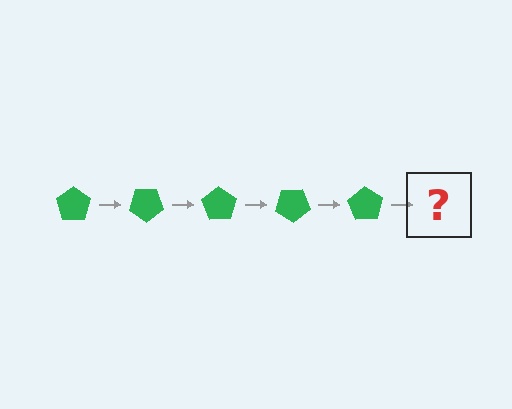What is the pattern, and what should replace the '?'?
The pattern is that the pentagon rotates 35 degrees each step. The '?' should be a green pentagon rotated 175 degrees.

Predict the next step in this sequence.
The next step is a green pentagon rotated 175 degrees.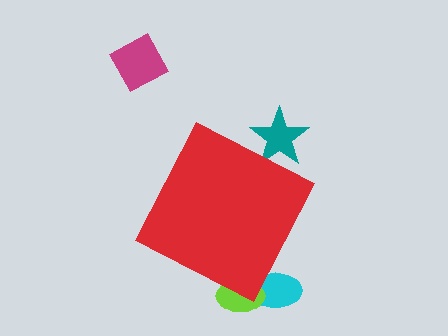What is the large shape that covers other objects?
A red diamond.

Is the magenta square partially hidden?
No, the magenta square is fully visible.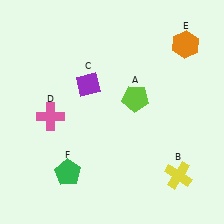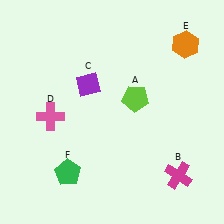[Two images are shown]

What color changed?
The cross (B) changed from yellow in Image 1 to magenta in Image 2.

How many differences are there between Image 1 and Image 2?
There is 1 difference between the two images.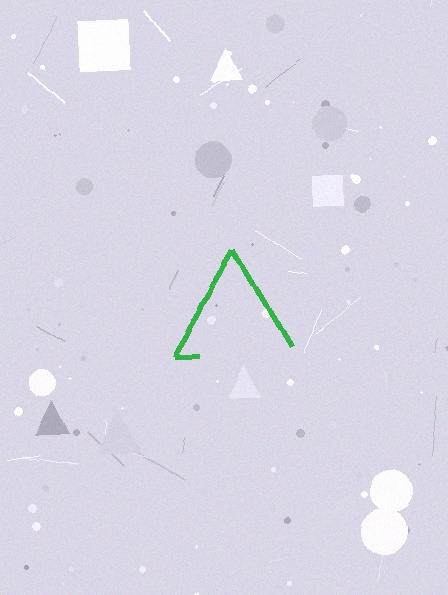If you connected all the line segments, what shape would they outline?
They would outline a triangle.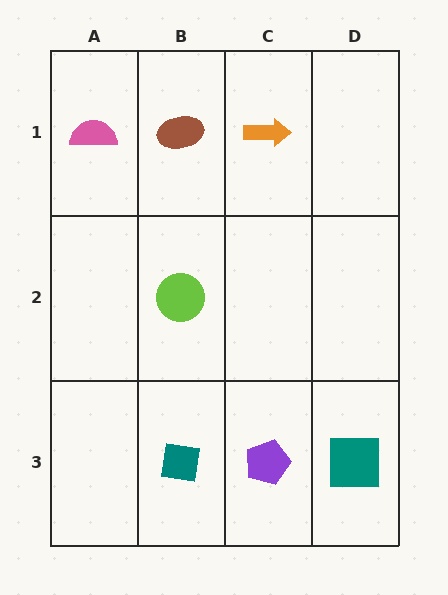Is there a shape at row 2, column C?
No, that cell is empty.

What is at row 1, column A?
A pink semicircle.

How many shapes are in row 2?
1 shape.